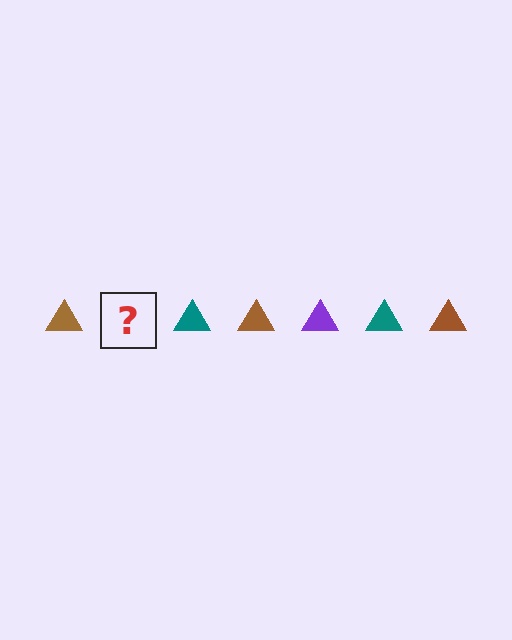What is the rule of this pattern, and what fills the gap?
The rule is that the pattern cycles through brown, purple, teal triangles. The gap should be filled with a purple triangle.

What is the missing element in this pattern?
The missing element is a purple triangle.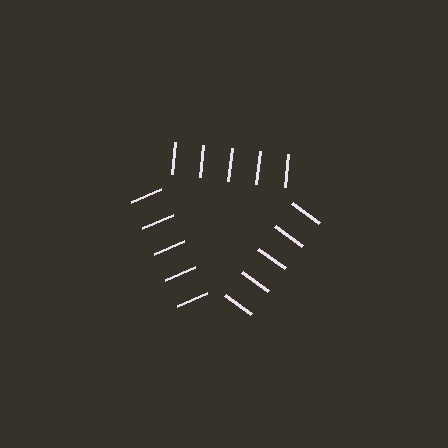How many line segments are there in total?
15 — 5 along each of the 3 edges.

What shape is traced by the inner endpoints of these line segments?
An illusory triangle — the line segments terminate on its edges but no continuous stroke is drawn.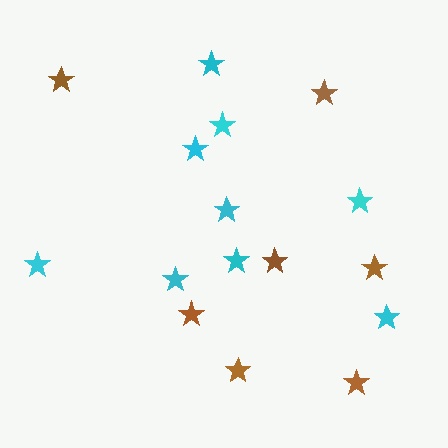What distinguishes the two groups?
There are 2 groups: one group of brown stars (7) and one group of cyan stars (9).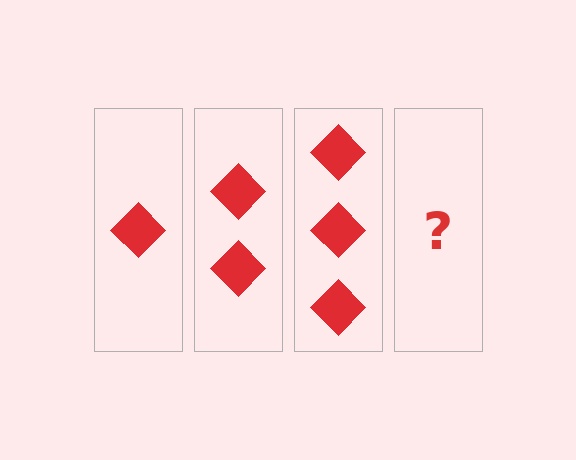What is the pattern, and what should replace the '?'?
The pattern is that each step adds one more diamond. The '?' should be 4 diamonds.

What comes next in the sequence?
The next element should be 4 diamonds.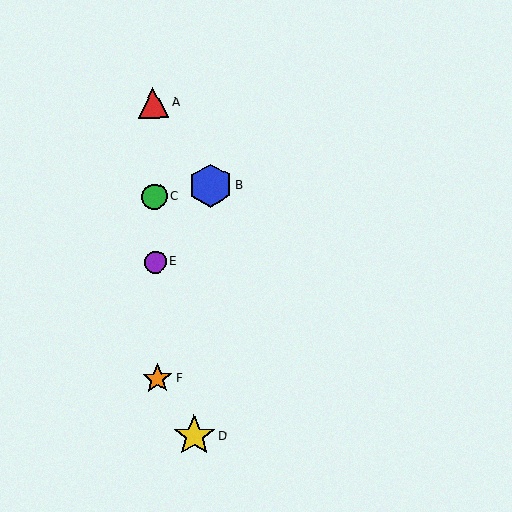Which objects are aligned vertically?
Objects A, C, E, F are aligned vertically.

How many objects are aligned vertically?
4 objects (A, C, E, F) are aligned vertically.